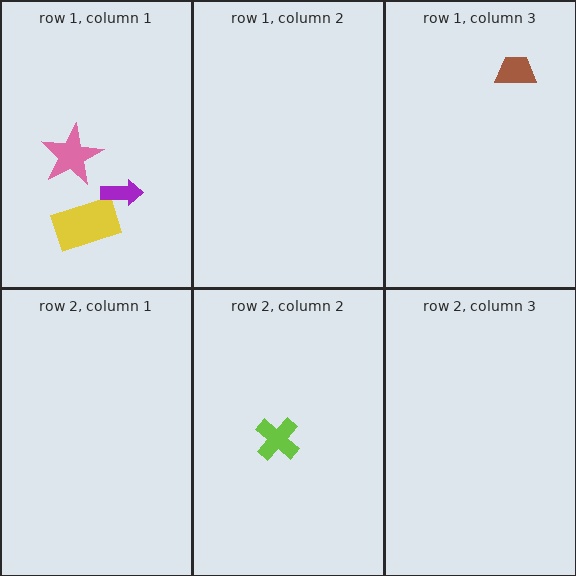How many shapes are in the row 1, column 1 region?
3.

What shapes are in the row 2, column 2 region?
The lime cross.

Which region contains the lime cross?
The row 2, column 2 region.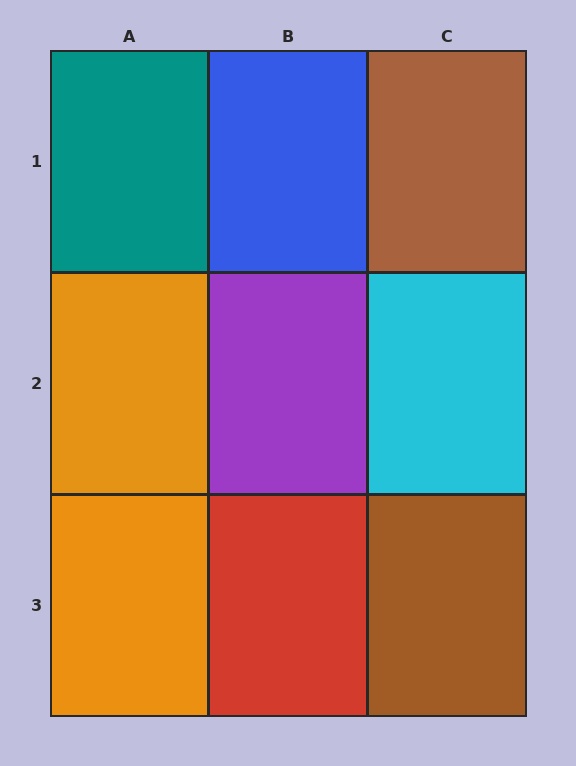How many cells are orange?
2 cells are orange.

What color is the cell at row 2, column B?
Purple.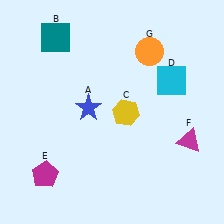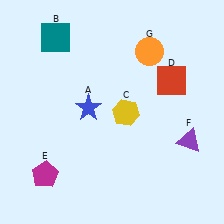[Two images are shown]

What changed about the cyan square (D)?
In Image 1, D is cyan. In Image 2, it changed to red.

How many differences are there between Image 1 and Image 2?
There are 2 differences between the two images.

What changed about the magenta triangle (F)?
In Image 1, F is magenta. In Image 2, it changed to purple.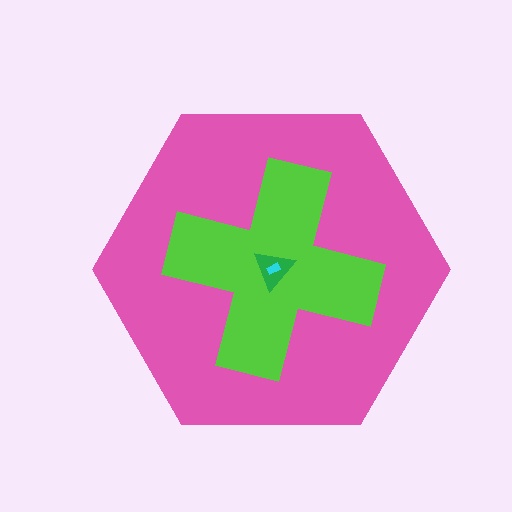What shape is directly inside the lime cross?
The green triangle.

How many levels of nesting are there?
4.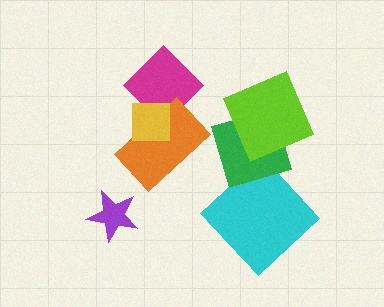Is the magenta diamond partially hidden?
Yes, it is partially covered by another shape.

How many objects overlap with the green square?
1 object overlaps with the green square.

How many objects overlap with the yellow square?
2 objects overlap with the yellow square.